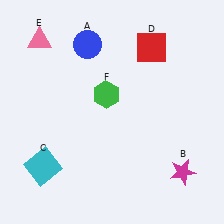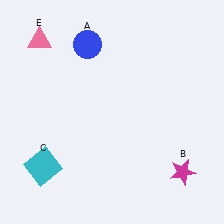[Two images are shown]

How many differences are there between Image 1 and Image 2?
There are 2 differences between the two images.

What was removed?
The red square (D), the green hexagon (F) were removed in Image 2.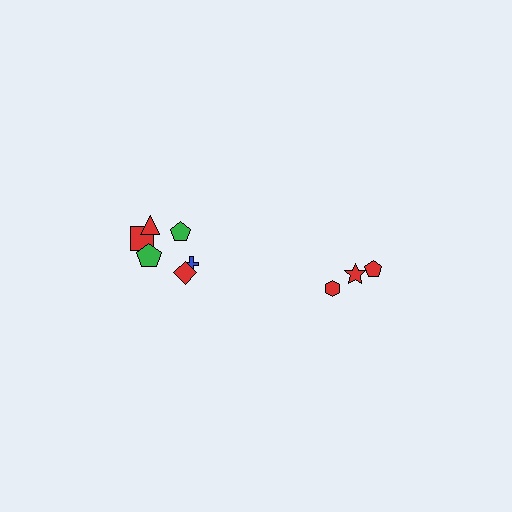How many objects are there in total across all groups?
There are 9 objects.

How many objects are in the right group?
There are 3 objects.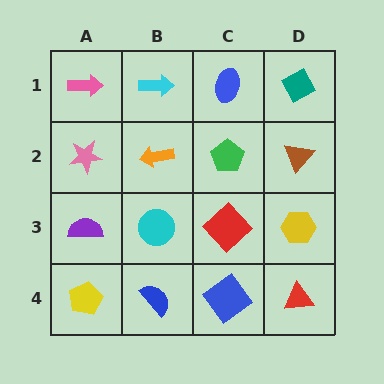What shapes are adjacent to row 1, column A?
A pink star (row 2, column A), a cyan arrow (row 1, column B).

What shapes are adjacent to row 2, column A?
A pink arrow (row 1, column A), a purple semicircle (row 3, column A), an orange arrow (row 2, column B).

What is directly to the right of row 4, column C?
A red triangle.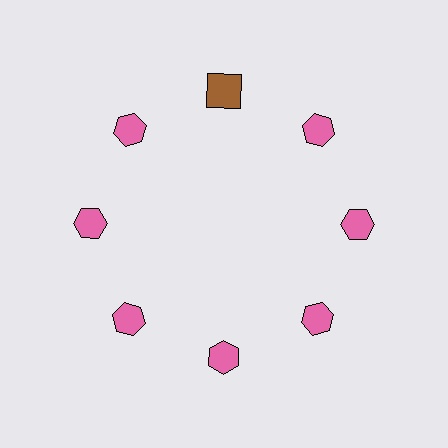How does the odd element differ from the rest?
It differs in both color (brown instead of pink) and shape (square instead of hexagon).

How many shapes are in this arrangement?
There are 8 shapes arranged in a ring pattern.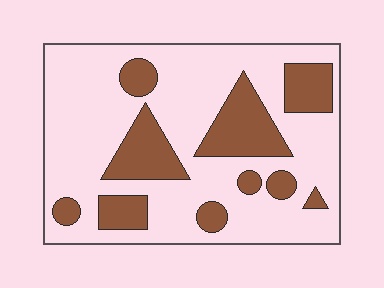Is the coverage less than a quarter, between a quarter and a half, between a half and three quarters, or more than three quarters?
Between a quarter and a half.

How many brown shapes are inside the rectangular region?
10.